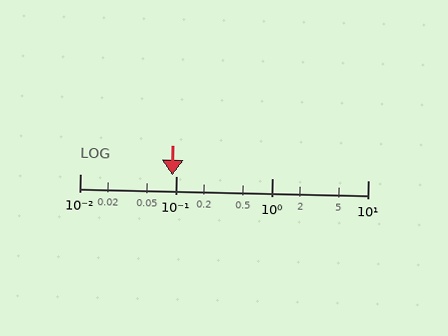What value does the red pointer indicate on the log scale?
The pointer indicates approximately 0.093.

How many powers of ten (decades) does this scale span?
The scale spans 3 decades, from 0.01 to 10.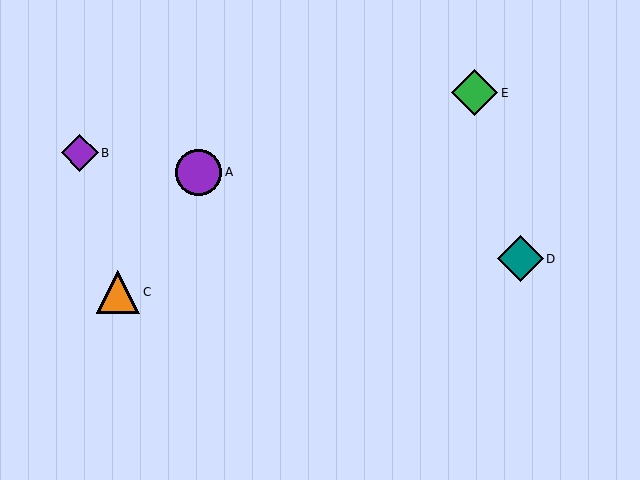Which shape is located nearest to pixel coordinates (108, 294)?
The orange triangle (labeled C) at (118, 292) is nearest to that location.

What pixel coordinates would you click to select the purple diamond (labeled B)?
Click at (80, 153) to select the purple diamond B.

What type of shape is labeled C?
Shape C is an orange triangle.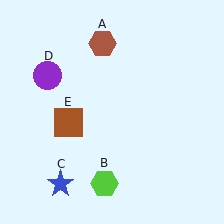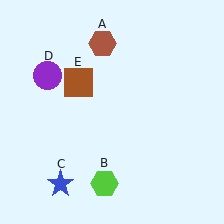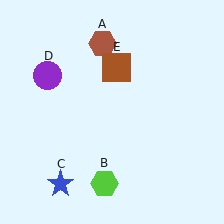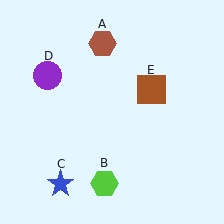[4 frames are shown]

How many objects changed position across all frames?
1 object changed position: brown square (object E).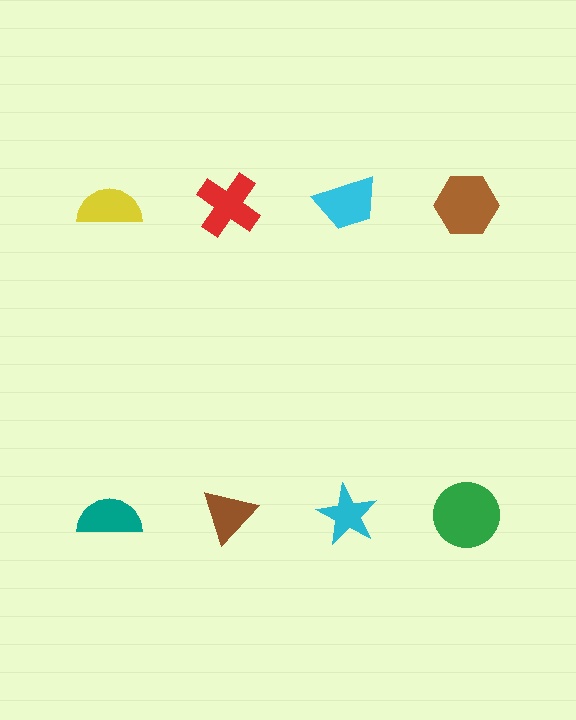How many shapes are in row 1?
4 shapes.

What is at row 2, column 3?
A cyan star.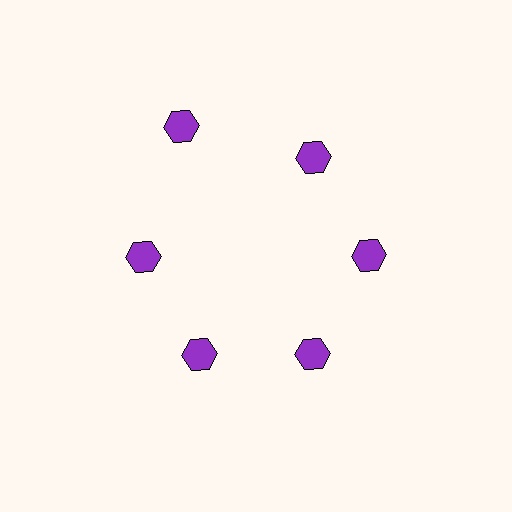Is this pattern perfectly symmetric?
No. The 6 purple hexagons are arranged in a ring, but one element near the 11 o'clock position is pushed outward from the center, breaking the 6-fold rotational symmetry.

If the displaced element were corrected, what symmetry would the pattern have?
It would have 6-fold rotational symmetry — the pattern would map onto itself every 60 degrees.